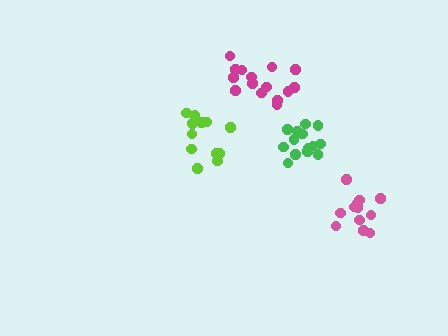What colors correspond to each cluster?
The clusters are colored: green, lime, magenta, pink.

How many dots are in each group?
Group 1: 14 dots, Group 2: 12 dots, Group 3: 15 dots, Group 4: 12 dots (53 total).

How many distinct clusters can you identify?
There are 4 distinct clusters.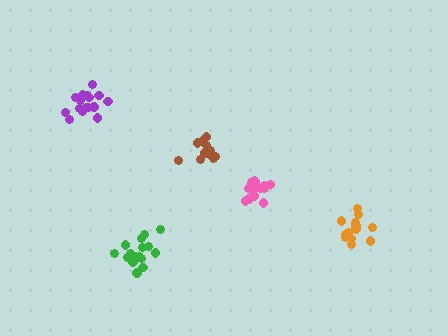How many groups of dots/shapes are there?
There are 5 groups.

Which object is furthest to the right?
The orange cluster is rightmost.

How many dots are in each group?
Group 1: 17 dots, Group 2: 14 dots, Group 3: 18 dots, Group 4: 12 dots, Group 5: 16 dots (77 total).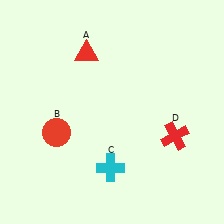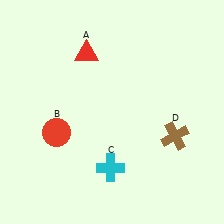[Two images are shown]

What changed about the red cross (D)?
In Image 1, D is red. In Image 2, it changed to brown.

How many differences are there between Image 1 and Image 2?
There is 1 difference between the two images.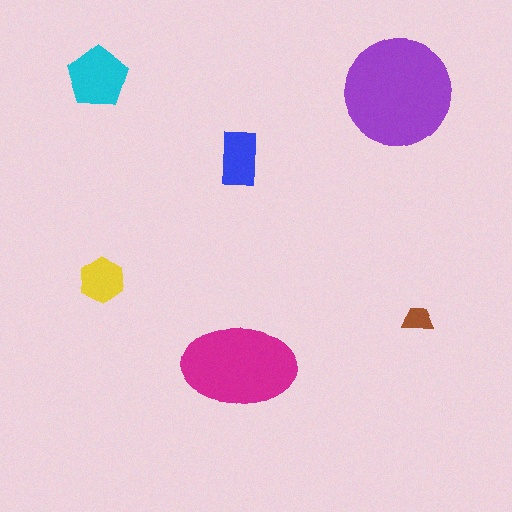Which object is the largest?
The purple circle.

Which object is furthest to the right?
The brown trapezoid is rightmost.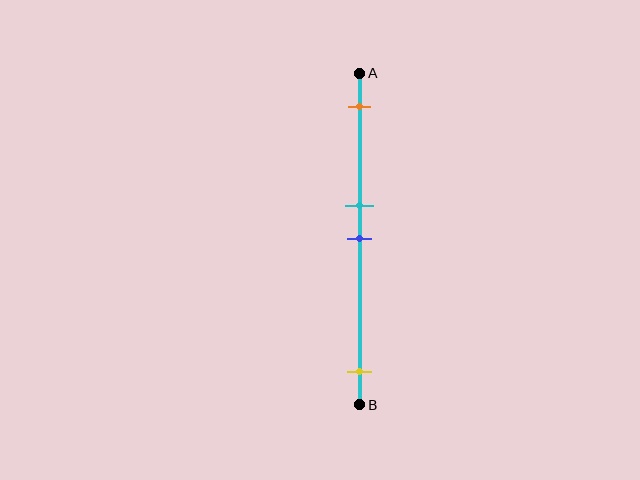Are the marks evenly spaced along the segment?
No, the marks are not evenly spaced.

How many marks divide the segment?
There are 4 marks dividing the segment.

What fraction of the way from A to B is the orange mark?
The orange mark is approximately 10% (0.1) of the way from A to B.